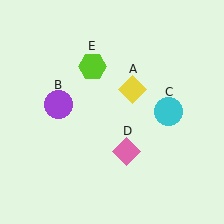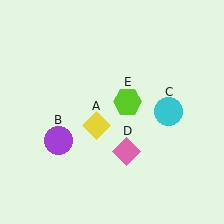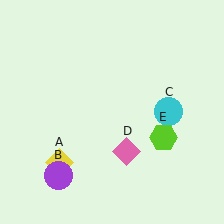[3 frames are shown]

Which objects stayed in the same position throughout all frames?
Cyan circle (object C) and pink diamond (object D) remained stationary.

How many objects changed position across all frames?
3 objects changed position: yellow diamond (object A), purple circle (object B), lime hexagon (object E).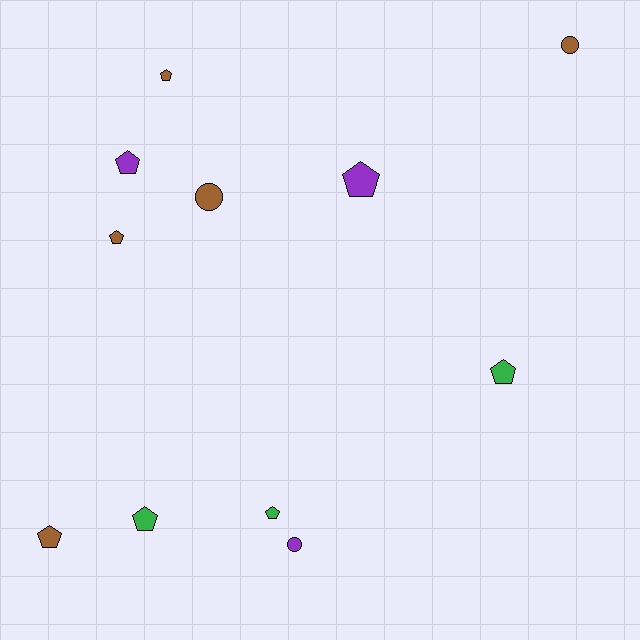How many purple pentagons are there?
There are 2 purple pentagons.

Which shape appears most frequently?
Pentagon, with 8 objects.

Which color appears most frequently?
Brown, with 5 objects.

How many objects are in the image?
There are 11 objects.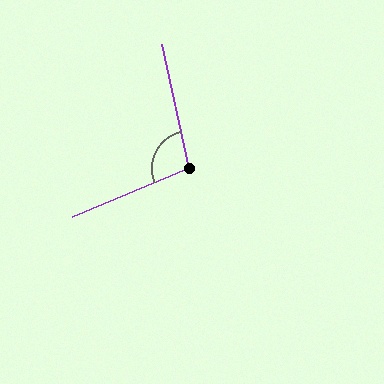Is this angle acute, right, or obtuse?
It is obtuse.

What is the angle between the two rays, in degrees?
Approximately 100 degrees.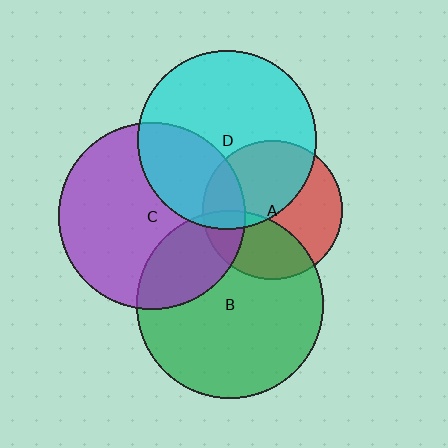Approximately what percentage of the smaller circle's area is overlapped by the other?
Approximately 45%.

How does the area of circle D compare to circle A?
Approximately 1.7 times.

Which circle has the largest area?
Circle B (green).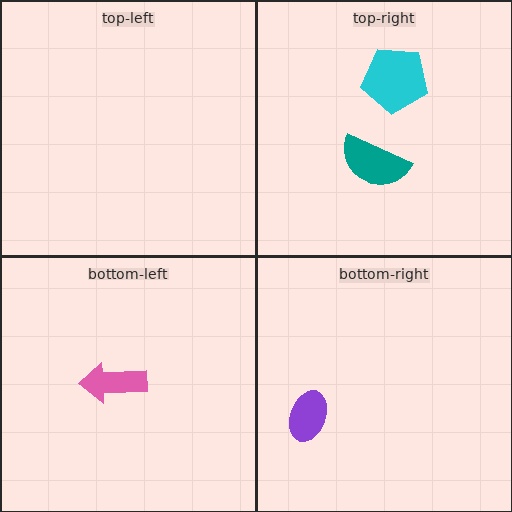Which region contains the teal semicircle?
The top-right region.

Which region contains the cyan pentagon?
The top-right region.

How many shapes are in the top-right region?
2.